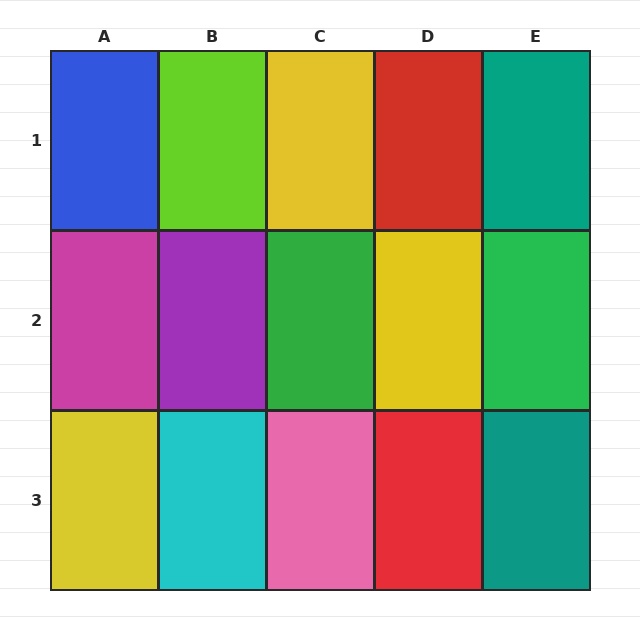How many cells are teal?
2 cells are teal.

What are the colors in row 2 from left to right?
Magenta, purple, green, yellow, green.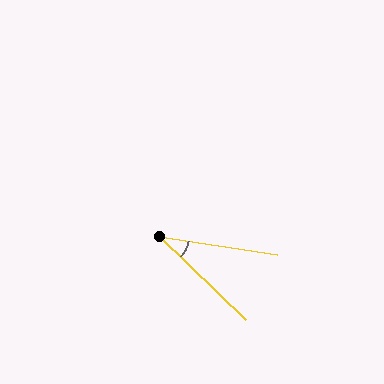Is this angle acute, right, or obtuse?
It is acute.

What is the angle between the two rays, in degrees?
Approximately 35 degrees.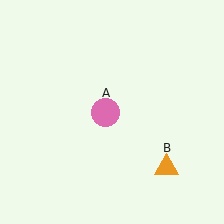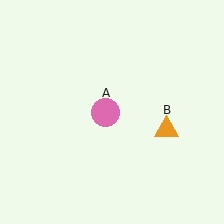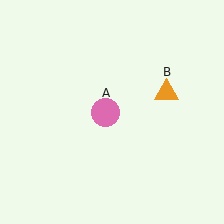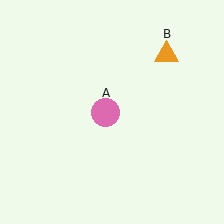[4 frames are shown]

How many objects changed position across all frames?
1 object changed position: orange triangle (object B).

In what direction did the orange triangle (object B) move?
The orange triangle (object B) moved up.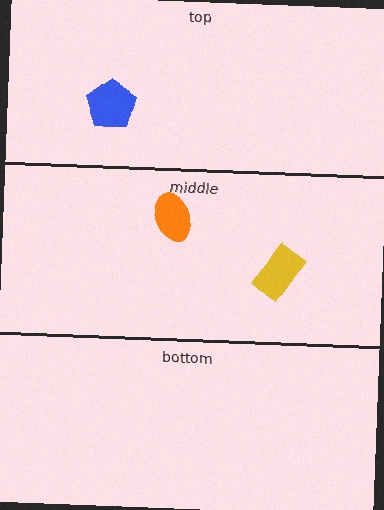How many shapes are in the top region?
1.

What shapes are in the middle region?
The orange ellipse, the yellow rectangle.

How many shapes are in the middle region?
2.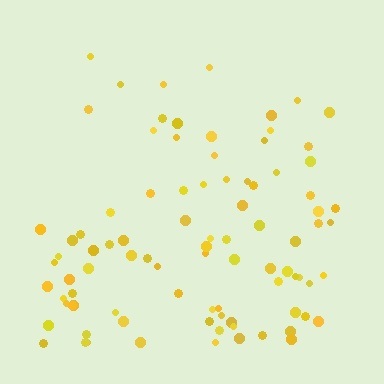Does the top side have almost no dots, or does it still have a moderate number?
Still a moderate number, just noticeably fewer than the bottom.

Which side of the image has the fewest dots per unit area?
The top.